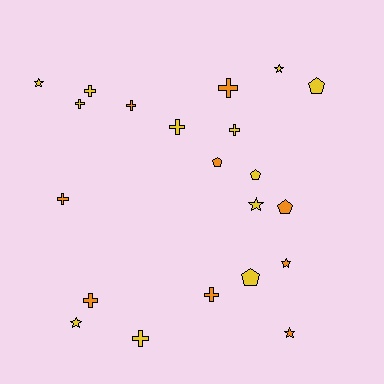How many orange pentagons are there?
There are 2 orange pentagons.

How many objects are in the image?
There are 21 objects.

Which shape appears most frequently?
Cross, with 10 objects.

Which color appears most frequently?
Yellow, with 12 objects.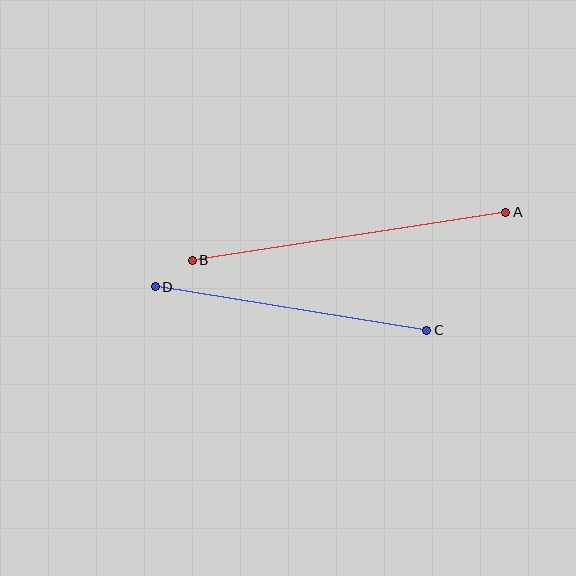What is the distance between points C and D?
The distance is approximately 275 pixels.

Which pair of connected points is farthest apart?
Points A and B are farthest apart.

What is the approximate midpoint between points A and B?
The midpoint is at approximately (349, 236) pixels.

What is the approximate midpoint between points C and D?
The midpoint is at approximately (291, 308) pixels.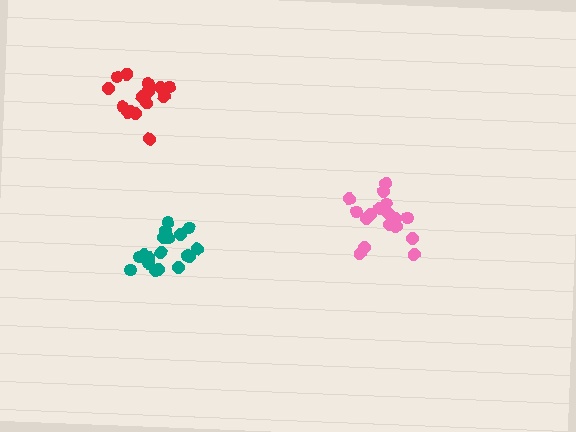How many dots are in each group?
Group 1: 19 dots, Group 2: 18 dots, Group 3: 17 dots (54 total).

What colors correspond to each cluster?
The clusters are colored: teal, pink, red.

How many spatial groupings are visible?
There are 3 spatial groupings.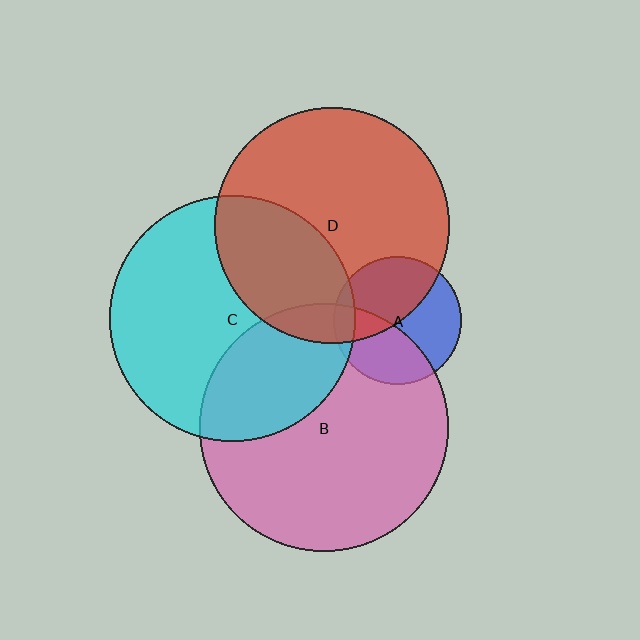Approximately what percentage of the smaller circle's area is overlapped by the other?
Approximately 45%.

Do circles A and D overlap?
Yes.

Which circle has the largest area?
Circle B (pink).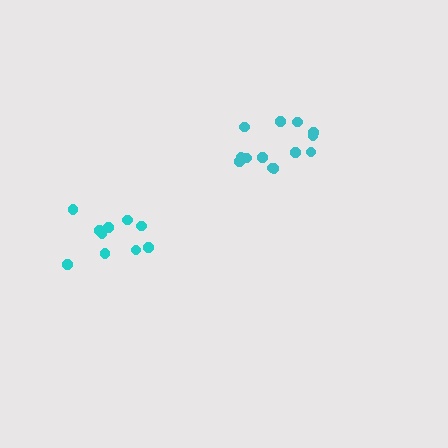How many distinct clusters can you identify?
There are 2 distinct clusters.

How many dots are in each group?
Group 1: 10 dots, Group 2: 13 dots (23 total).